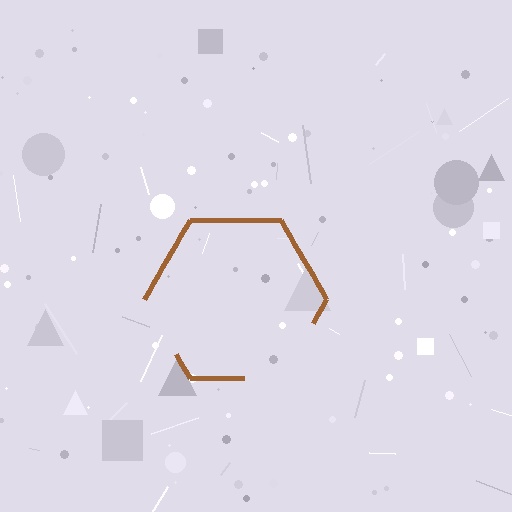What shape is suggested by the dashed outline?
The dashed outline suggests a hexagon.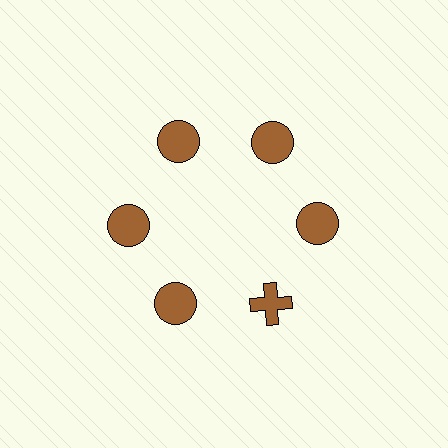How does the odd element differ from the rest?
It has a different shape: cross instead of circle.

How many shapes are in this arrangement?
There are 6 shapes arranged in a ring pattern.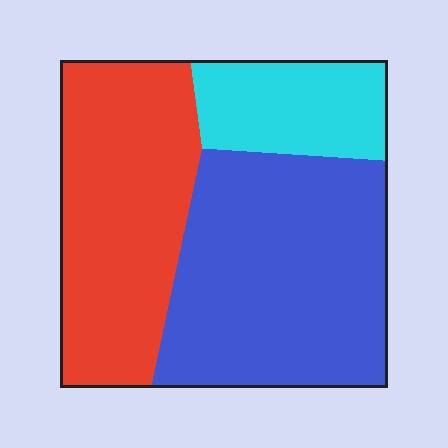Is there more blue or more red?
Blue.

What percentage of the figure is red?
Red covers around 35% of the figure.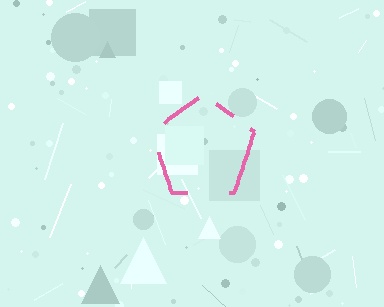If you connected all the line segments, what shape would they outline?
They would outline a pentagon.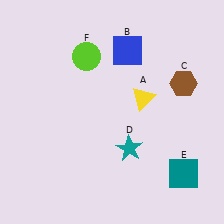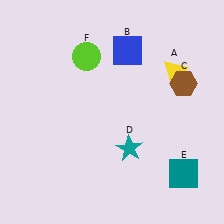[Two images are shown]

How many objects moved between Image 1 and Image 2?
1 object moved between the two images.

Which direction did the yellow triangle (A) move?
The yellow triangle (A) moved right.